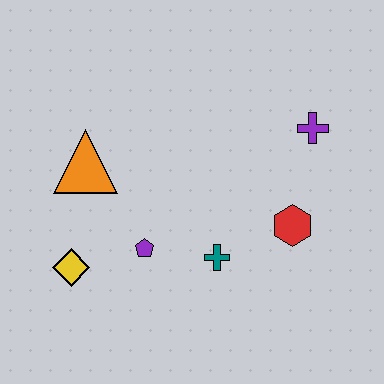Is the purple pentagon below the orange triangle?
Yes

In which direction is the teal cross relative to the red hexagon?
The teal cross is to the left of the red hexagon.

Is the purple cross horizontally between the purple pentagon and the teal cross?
No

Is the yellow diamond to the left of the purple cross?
Yes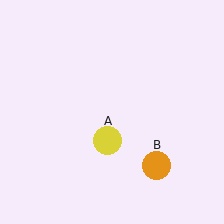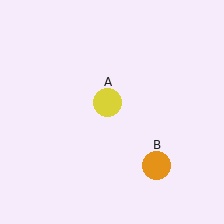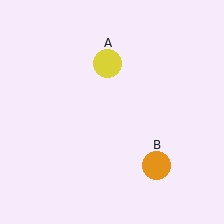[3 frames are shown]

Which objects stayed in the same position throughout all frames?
Orange circle (object B) remained stationary.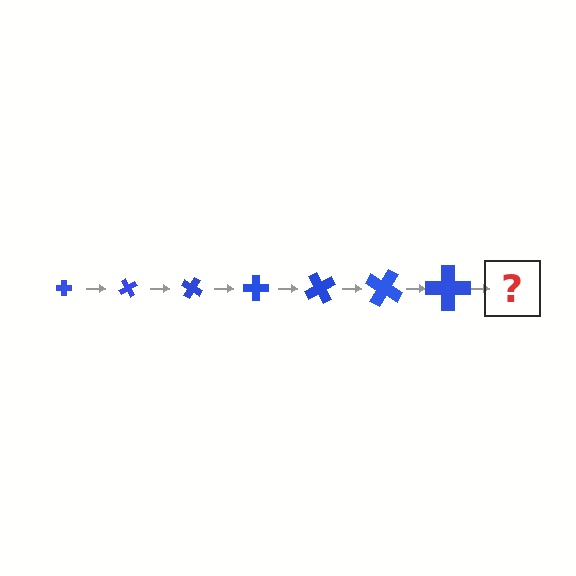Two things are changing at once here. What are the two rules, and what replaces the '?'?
The two rules are that the cross grows larger each step and it rotates 60 degrees each step. The '?' should be a cross, larger than the previous one and rotated 420 degrees from the start.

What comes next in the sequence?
The next element should be a cross, larger than the previous one and rotated 420 degrees from the start.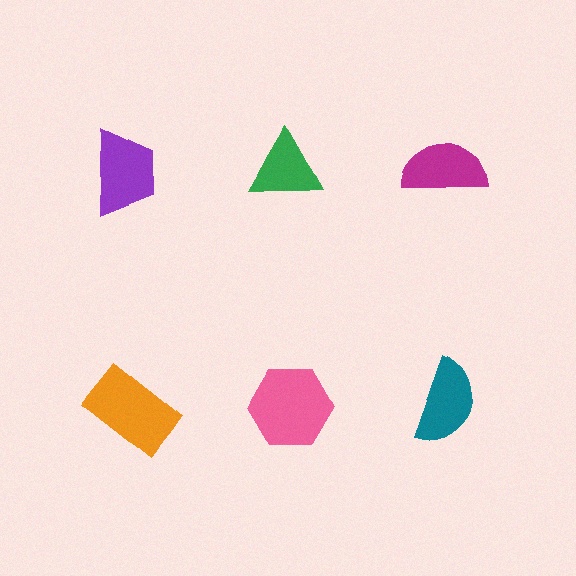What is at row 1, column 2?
A green triangle.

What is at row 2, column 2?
A pink hexagon.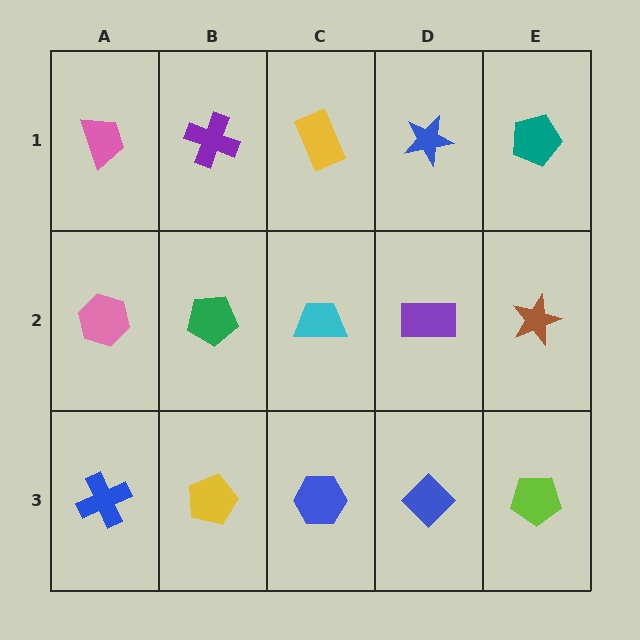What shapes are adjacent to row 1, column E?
A brown star (row 2, column E), a blue star (row 1, column D).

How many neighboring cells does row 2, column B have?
4.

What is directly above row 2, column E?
A teal pentagon.